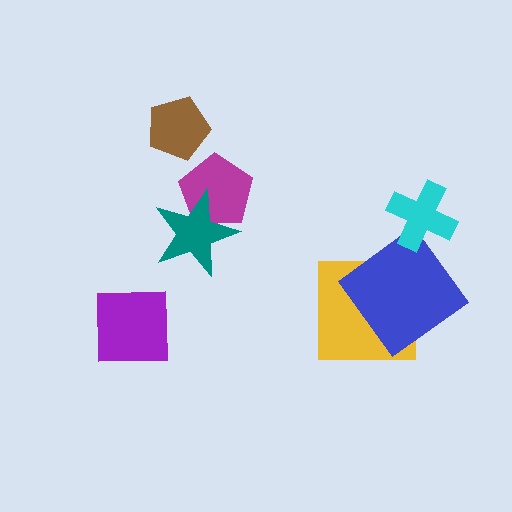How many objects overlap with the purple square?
0 objects overlap with the purple square.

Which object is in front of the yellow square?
The blue diamond is in front of the yellow square.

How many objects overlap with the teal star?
1 object overlaps with the teal star.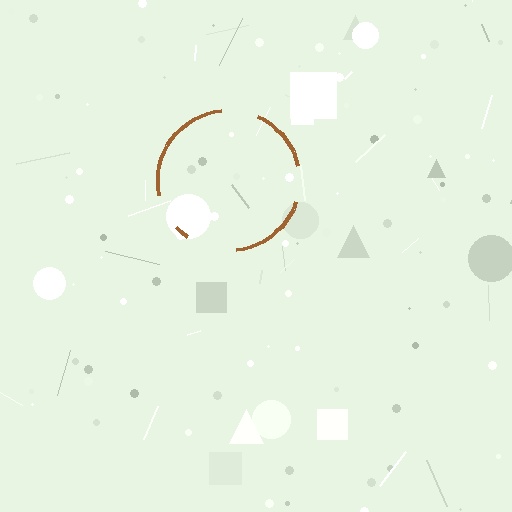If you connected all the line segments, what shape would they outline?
They would outline a circle.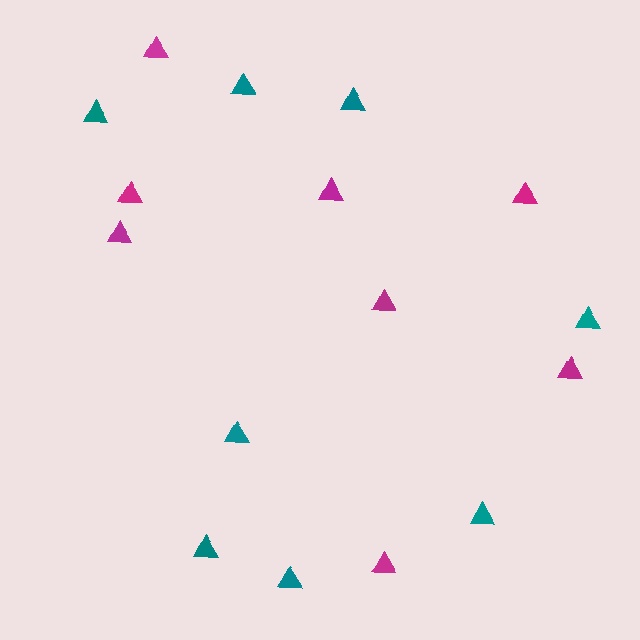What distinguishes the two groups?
There are 2 groups: one group of magenta triangles (8) and one group of teal triangles (8).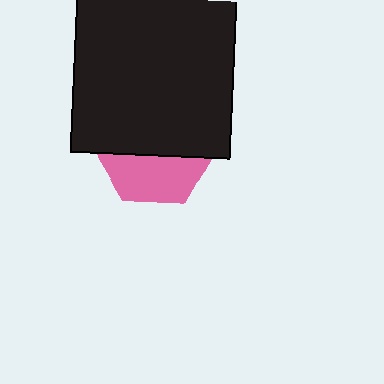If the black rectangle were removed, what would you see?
You would see the complete pink hexagon.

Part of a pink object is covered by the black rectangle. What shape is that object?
It is a hexagon.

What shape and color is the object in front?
The object in front is a black rectangle.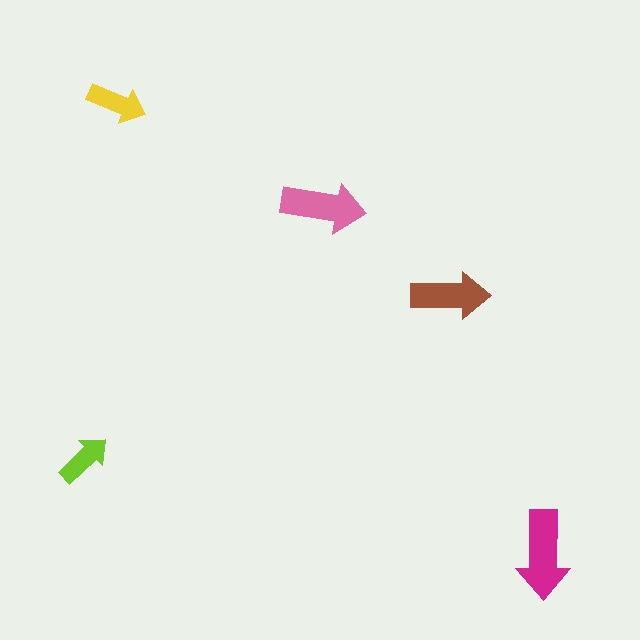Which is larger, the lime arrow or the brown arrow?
The brown one.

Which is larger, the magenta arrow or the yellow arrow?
The magenta one.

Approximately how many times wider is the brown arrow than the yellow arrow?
About 1.5 times wider.